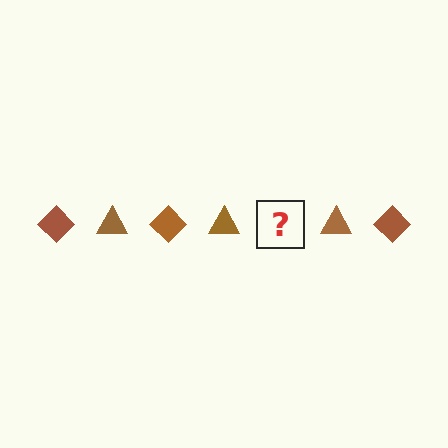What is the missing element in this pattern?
The missing element is a brown diamond.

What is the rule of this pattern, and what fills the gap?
The rule is that the pattern cycles through diamond, triangle shapes in brown. The gap should be filled with a brown diamond.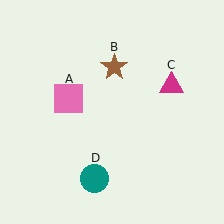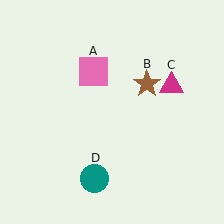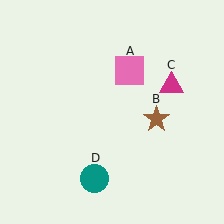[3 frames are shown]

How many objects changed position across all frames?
2 objects changed position: pink square (object A), brown star (object B).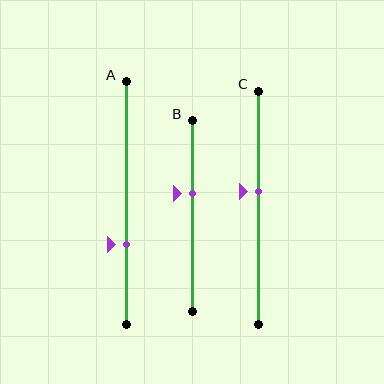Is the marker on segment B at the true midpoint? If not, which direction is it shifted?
No, the marker on segment B is shifted upward by about 12% of the segment length.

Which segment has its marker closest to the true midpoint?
Segment C has its marker closest to the true midpoint.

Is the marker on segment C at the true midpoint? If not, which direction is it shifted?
No, the marker on segment C is shifted upward by about 7% of the segment length.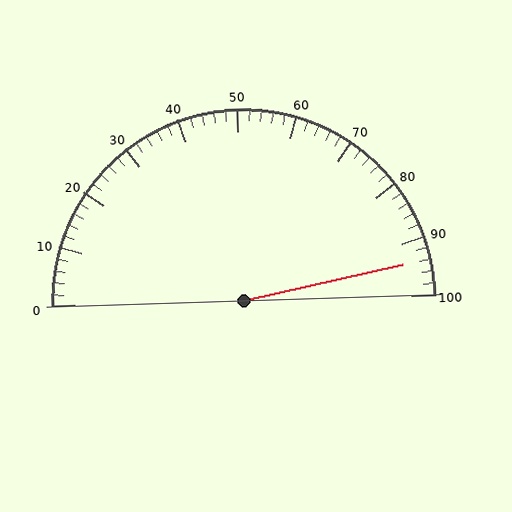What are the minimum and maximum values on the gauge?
The gauge ranges from 0 to 100.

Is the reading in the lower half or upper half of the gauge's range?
The reading is in the upper half of the range (0 to 100).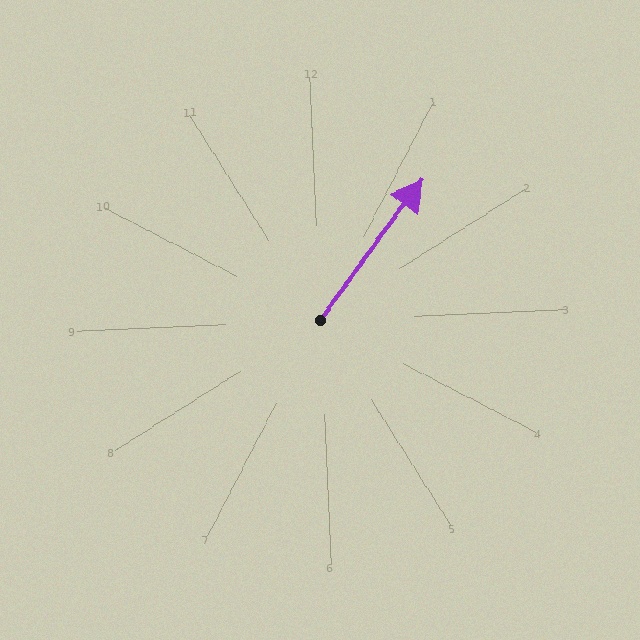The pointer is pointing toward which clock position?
Roughly 1 o'clock.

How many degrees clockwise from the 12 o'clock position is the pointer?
Approximately 38 degrees.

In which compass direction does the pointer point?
Northeast.